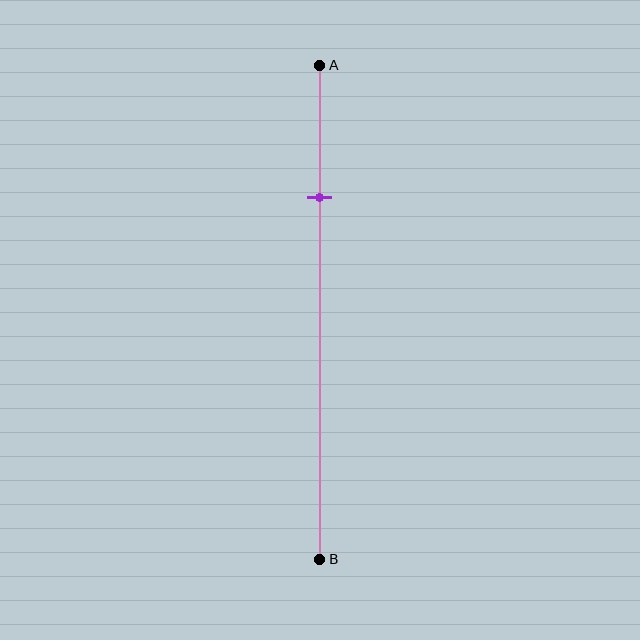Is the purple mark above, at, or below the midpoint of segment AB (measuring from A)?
The purple mark is above the midpoint of segment AB.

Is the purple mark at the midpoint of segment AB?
No, the mark is at about 25% from A, not at the 50% midpoint.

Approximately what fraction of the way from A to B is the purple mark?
The purple mark is approximately 25% of the way from A to B.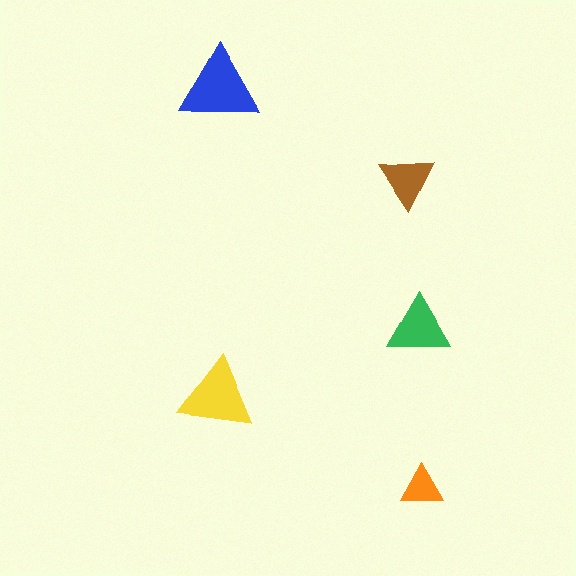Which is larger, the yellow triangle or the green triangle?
The yellow one.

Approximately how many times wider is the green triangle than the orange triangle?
About 1.5 times wider.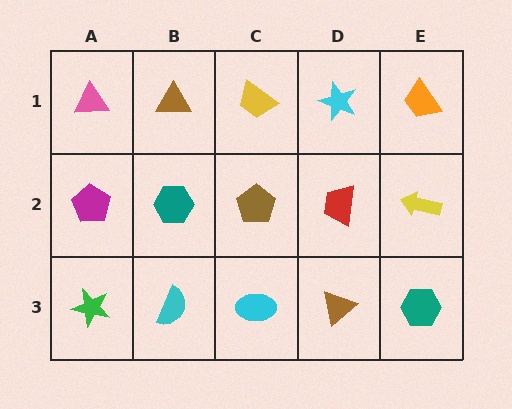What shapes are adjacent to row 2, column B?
A brown triangle (row 1, column B), a cyan semicircle (row 3, column B), a magenta pentagon (row 2, column A), a brown pentagon (row 2, column C).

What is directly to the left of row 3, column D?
A cyan ellipse.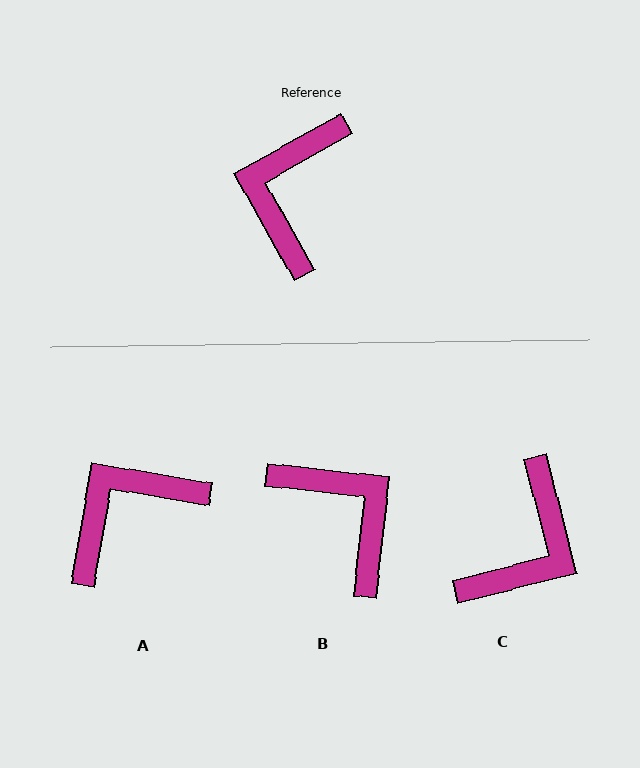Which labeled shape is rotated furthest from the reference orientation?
C, about 165 degrees away.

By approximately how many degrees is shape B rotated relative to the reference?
Approximately 126 degrees clockwise.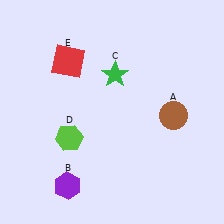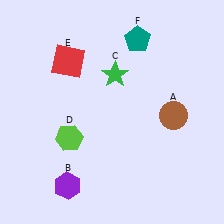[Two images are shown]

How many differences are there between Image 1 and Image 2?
There is 1 difference between the two images.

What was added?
A teal pentagon (F) was added in Image 2.